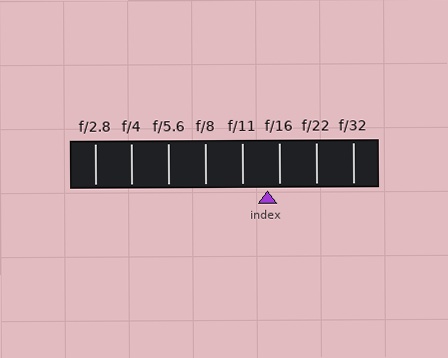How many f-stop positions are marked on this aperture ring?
There are 8 f-stop positions marked.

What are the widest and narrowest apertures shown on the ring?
The widest aperture shown is f/2.8 and the narrowest is f/32.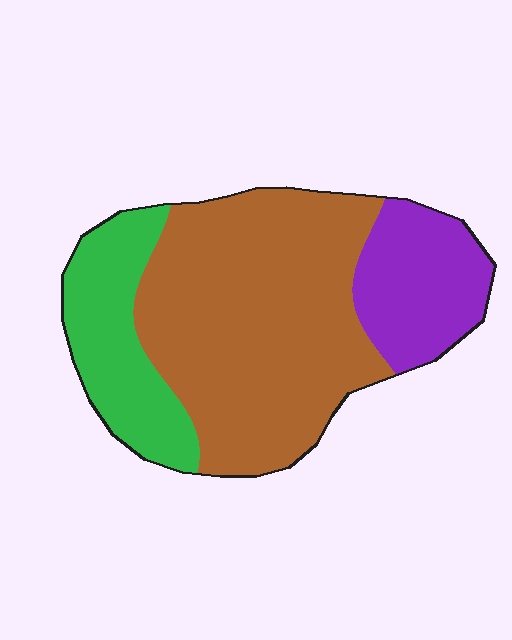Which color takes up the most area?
Brown, at roughly 60%.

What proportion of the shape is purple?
Purple takes up less than a quarter of the shape.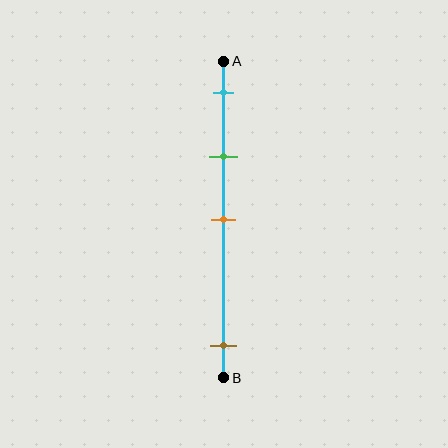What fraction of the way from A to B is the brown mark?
The brown mark is approximately 90% (0.9) of the way from A to B.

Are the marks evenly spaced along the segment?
No, the marks are not evenly spaced.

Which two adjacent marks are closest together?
The cyan and green marks are the closest adjacent pair.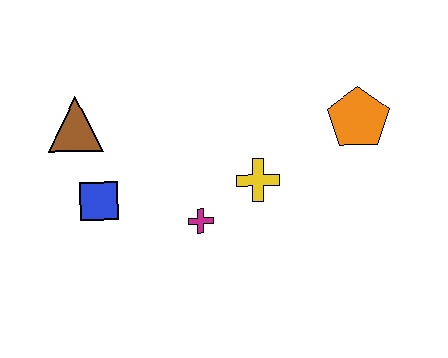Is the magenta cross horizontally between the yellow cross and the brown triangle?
Yes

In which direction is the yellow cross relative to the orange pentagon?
The yellow cross is to the left of the orange pentagon.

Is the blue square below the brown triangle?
Yes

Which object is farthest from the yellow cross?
The brown triangle is farthest from the yellow cross.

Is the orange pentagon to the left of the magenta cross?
No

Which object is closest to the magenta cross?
The yellow cross is closest to the magenta cross.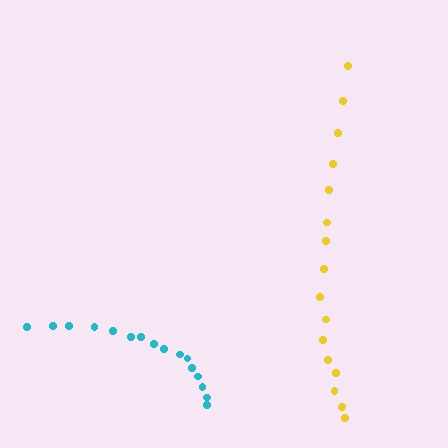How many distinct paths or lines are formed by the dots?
There are 2 distinct paths.